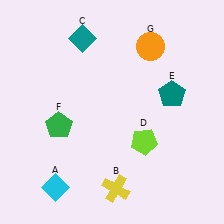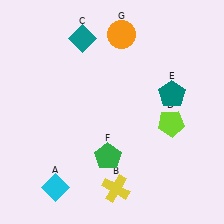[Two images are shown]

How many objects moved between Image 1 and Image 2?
3 objects moved between the two images.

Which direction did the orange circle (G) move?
The orange circle (G) moved left.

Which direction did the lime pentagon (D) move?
The lime pentagon (D) moved right.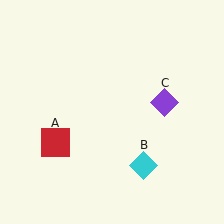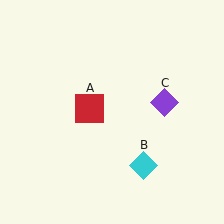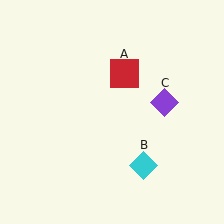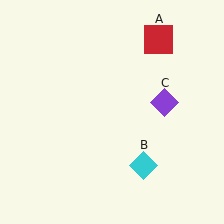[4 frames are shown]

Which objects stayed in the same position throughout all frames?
Cyan diamond (object B) and purple diamond (object C) remained stationary.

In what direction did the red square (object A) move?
The red square (object A) moved up and to the right.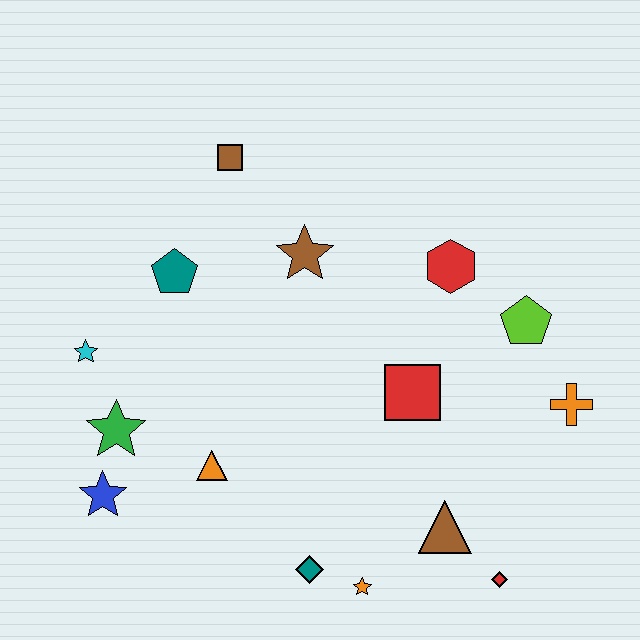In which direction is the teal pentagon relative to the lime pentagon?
The teal pentagon is to the left of the lime pentagon.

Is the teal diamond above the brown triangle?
No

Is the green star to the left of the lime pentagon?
Yes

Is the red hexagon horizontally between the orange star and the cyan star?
No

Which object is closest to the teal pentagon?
The cyan star is closest to the teal pentagon.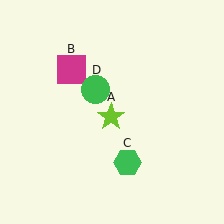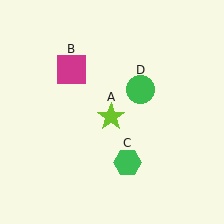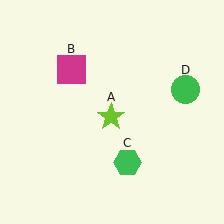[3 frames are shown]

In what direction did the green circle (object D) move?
The green circle (object D) moved right.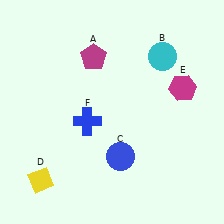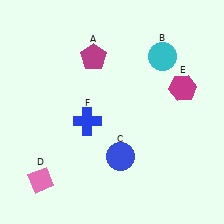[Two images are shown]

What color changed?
The diamond (D) changed from yellow in Image 1 to pink in Image 2.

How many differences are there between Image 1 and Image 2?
There is 1 difference between the two images.